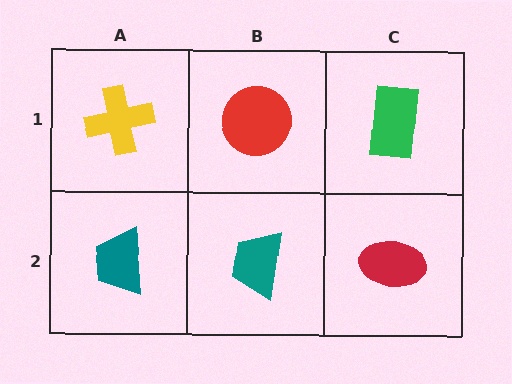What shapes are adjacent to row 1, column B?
A teal trapezoid (row 2, column B), a yellow cross (row 1, column A), a green rectangle (row 1, column C).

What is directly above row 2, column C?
A green rectangle.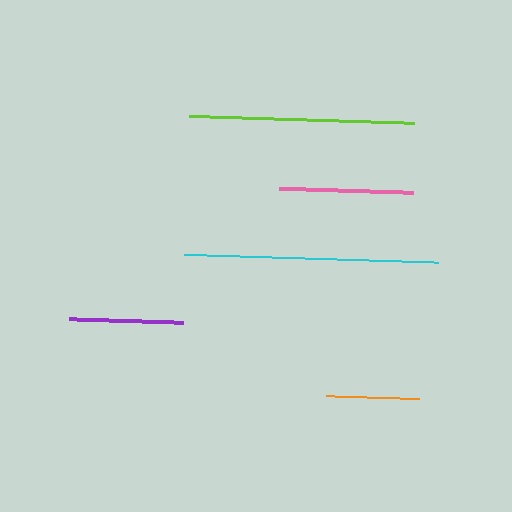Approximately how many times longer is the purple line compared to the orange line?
The purple line is approximately 1.2 times the length of the orange line.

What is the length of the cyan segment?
The cyan segment is approximately 254 pixels long.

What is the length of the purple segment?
The purple segment is approximately 114 pixels long.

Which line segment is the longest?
The cyan line is the longest at approximately 254 pixels.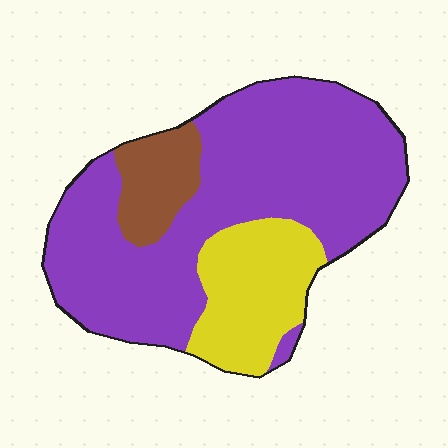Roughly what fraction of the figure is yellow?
Yellow takes up between a sixth and a third of the figure.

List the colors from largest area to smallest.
From largest to smallest: purple, yellow, brown.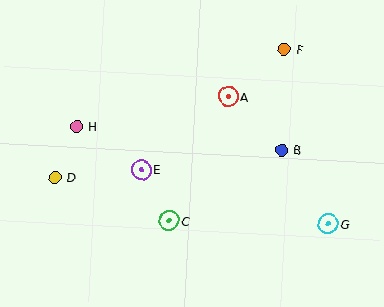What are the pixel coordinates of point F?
Point F is at (284, 50).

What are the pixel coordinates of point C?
Point C is at (169, 221).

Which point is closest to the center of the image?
Point E at (141, 170) is closest to the center.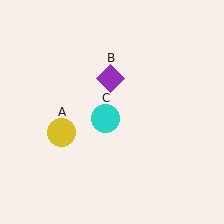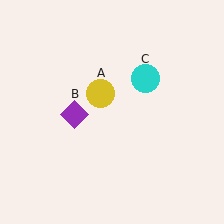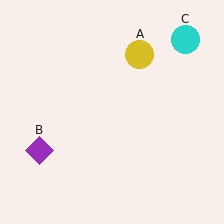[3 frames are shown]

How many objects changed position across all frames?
3 objects changed position: yellow circle (object A), purple diamond (object B), cyan circle (object C).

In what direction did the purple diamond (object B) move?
The purple diamond (object B) moved down and to the left.